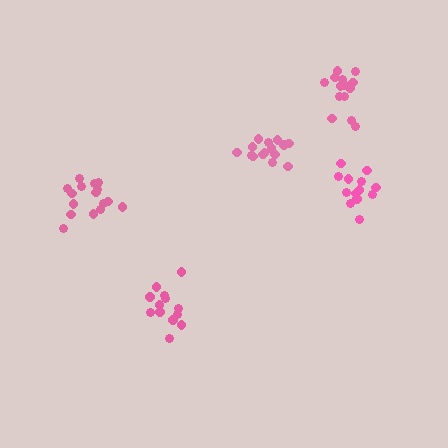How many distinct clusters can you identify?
There are 5 distinct clusters.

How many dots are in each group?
Group 1: 16 dots, Group 2: 13 dots, Group 3: 16 dots, Group 4: 13 dots, Group 5: 14 dots (72 total).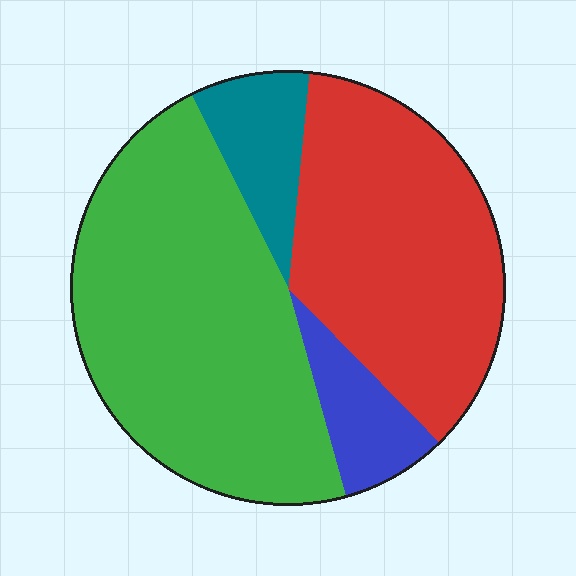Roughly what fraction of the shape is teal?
Teal takes up about one tenth (1/10) of the shape.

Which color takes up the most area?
Green, at roughly 45%.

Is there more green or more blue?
Green.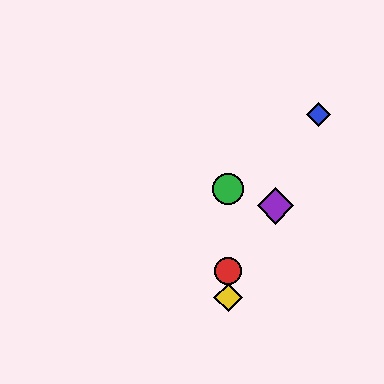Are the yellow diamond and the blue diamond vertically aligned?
No, the yellow diamond is at x≈228 and the blue diamond is at x≈319.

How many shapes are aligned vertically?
3 shapes (the red circle, the green circle, the yellow diamond) are aligned vertically.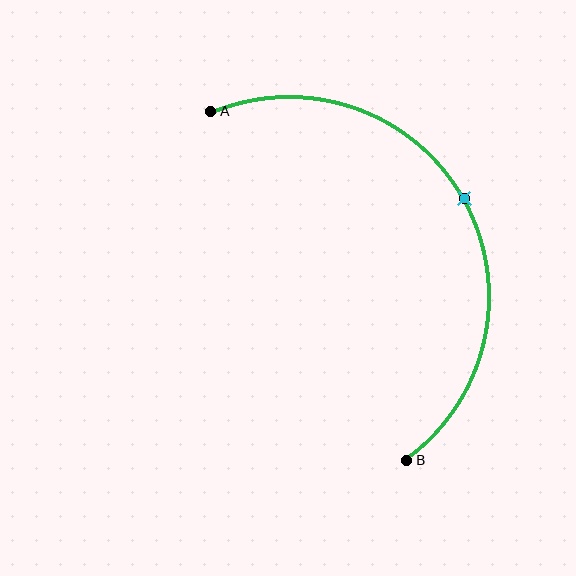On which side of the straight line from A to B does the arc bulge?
The arc bulges to the right of the straight line connecting A and B.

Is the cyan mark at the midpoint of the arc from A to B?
Yes. The cyan mark lies on the arc at equal arc-length from both A and B — it is the arc midpoint.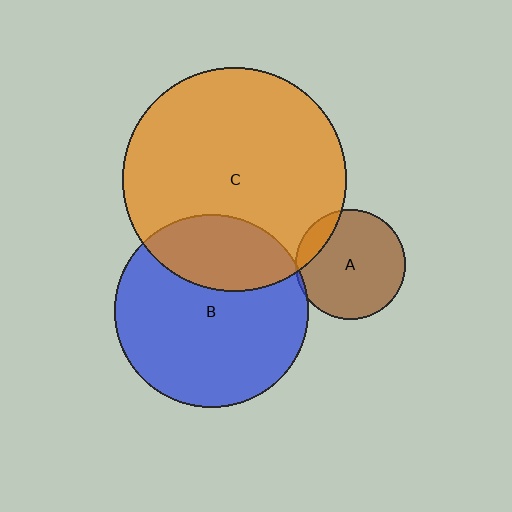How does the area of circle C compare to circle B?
Approximately 1.3 times.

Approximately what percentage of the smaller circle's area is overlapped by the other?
Approximately 30%.